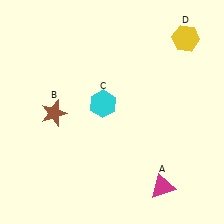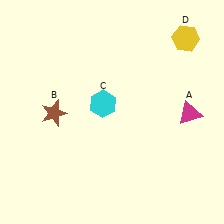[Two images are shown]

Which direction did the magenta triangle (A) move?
The magenta triangle (A) moved up.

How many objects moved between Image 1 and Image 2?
1 object moved between the two images.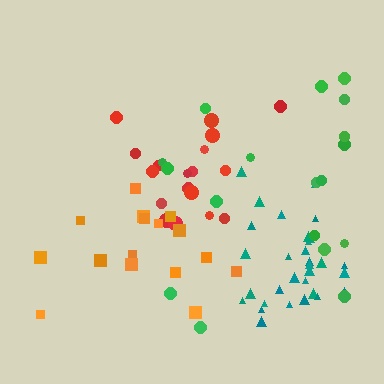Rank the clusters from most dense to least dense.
teal, red, orange, green.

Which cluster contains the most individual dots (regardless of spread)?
Teal (32).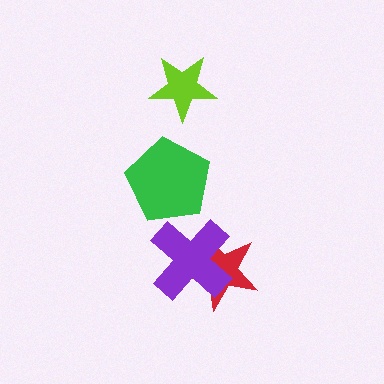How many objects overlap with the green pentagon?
0 objects overlap with the green pentagon.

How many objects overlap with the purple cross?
1 object overlaps with the purple cross.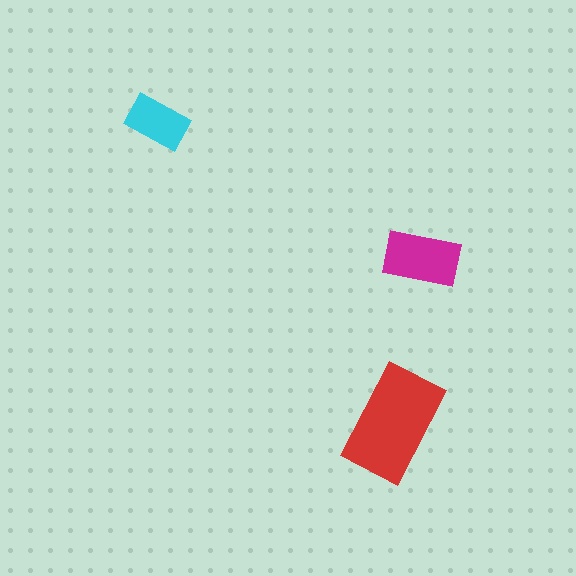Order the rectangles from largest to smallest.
the red one, the magenta one, the cyan one.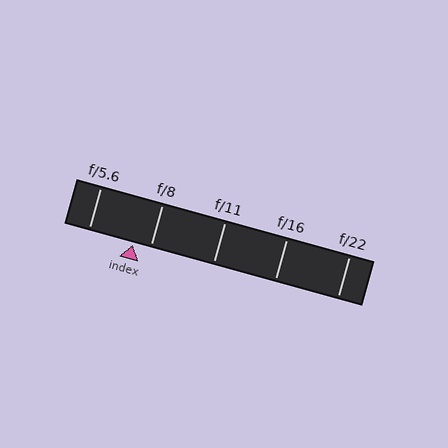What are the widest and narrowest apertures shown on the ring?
The widest aperture shown is f/5.6 and the narrowest is f/22.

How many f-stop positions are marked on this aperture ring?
There are 5 f-stop positions marked.